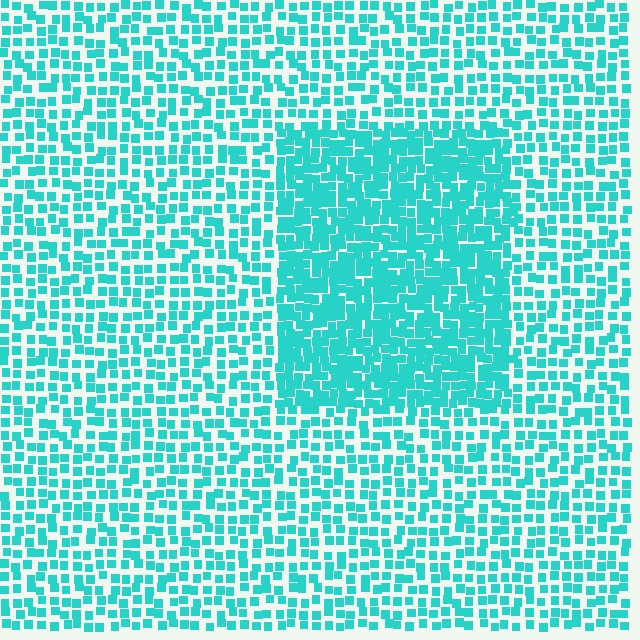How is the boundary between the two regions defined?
The boundary is defined by a change in element density (approximately 1.9x ratio). All elements are the same color, size, and shape.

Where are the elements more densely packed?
The elements are more densely packed inside the rectangle boundary.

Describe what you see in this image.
The image contains small cyan elements arranged at two different densities. A rectangle-shaped region is visible where the elements are more densely packed than the surrounding area.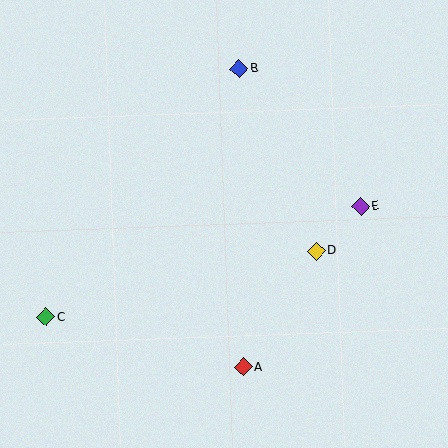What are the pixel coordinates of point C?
Point C is at (46, 317).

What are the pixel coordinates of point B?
Point B is at (239, 69).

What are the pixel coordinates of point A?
Point A is at (243, 367).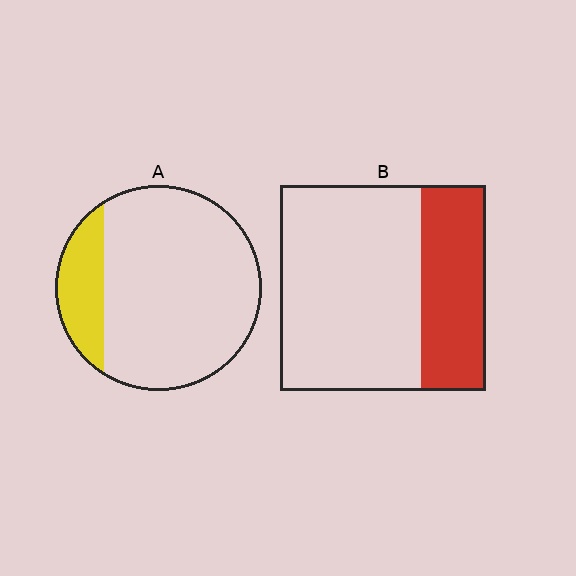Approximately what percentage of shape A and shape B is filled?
A is approximately 20% and B is approximately 30%.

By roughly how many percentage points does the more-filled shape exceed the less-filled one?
By roughly 15 percentage points (B over A).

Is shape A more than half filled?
No.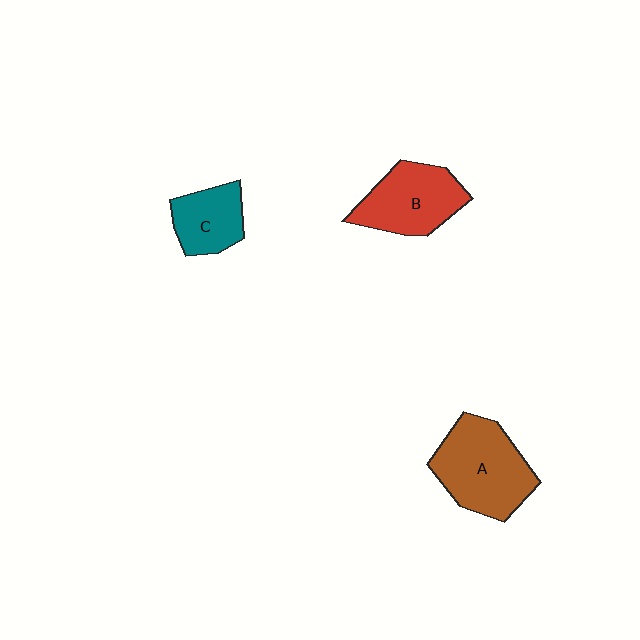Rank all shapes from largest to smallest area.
From largest to smallest: A (brown), B (red), C (teal).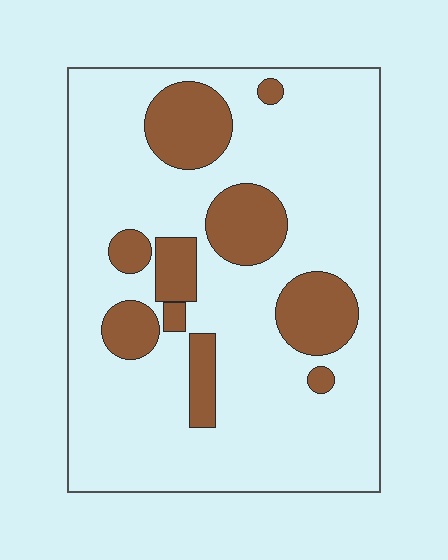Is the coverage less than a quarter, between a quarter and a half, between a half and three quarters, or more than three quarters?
Less than a quarter.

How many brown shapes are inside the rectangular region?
10.